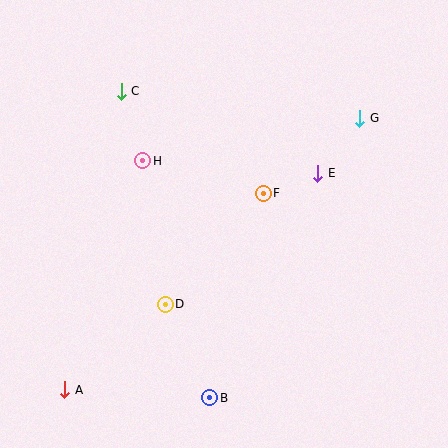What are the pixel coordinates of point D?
Point D is at (165, 304).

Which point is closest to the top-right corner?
Point G is closest to the top-right corner.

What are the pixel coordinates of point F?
Point F is at (263, 193).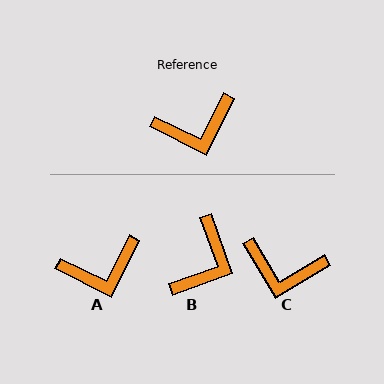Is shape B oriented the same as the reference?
No, it is off by about 46 degrees.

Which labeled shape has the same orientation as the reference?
A.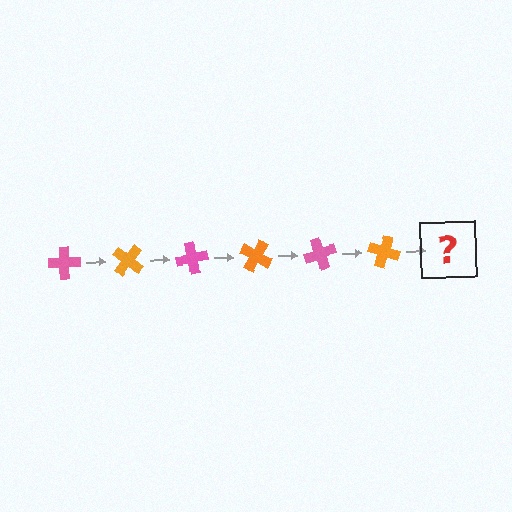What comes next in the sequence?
The next element should be a pink cross, rotated 240 degrees from the start.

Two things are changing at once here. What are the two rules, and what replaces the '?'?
The two rules are that it rotates 40 degrees each step and the color cycles through pink and orange. The '?' should be a pink cross, rotated 240 degrees from the start.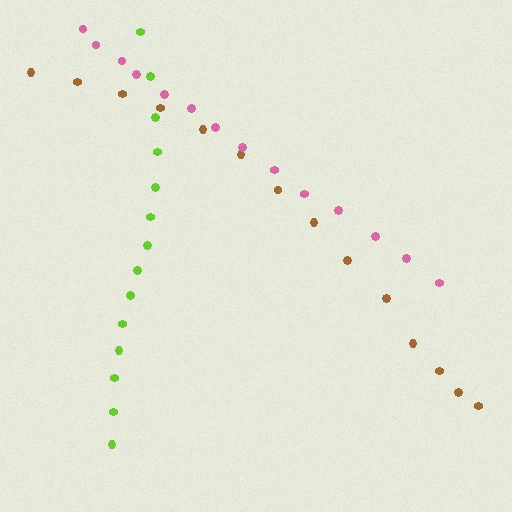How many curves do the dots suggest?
There are 3 distinct paths.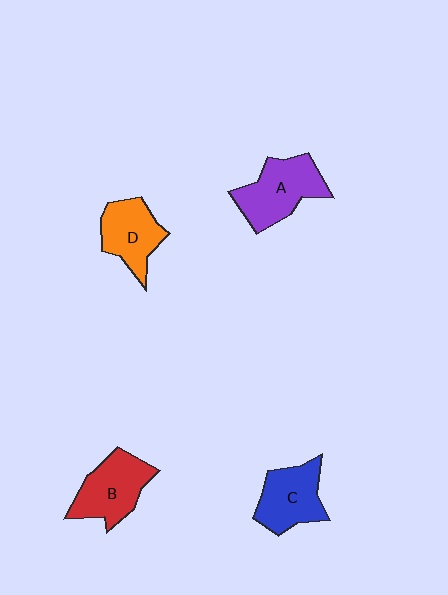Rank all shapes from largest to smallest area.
From largest to smallest: A (purple), B (red), C (blue), D (orange).